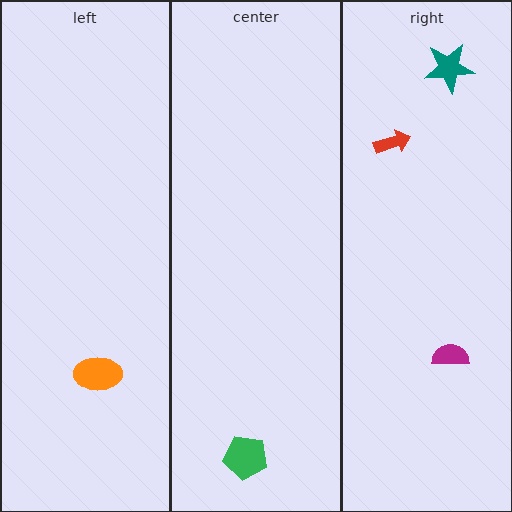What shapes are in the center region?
The green pentagon.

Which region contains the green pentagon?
The center region.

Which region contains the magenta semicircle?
The right region.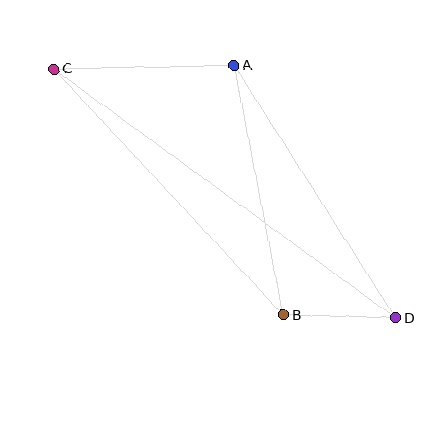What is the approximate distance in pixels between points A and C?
The distance between A and C is approximately 180 pixels.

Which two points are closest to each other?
Points B and D are closest to each other.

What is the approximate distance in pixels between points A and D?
The distance between A and D is approximately 300 pixels.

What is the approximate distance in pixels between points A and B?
The distance between A and B is approximately 254 pixels.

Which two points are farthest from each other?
Points C and D are farthest from each other.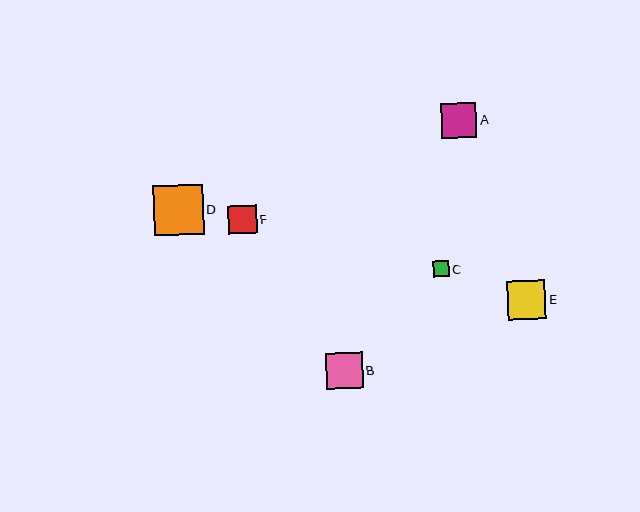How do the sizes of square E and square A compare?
Square E and square A are approximately the same size.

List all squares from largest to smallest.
From largest to smallest: D, E, B, A, F, C.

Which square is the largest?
Square D is the largest with a size of approximately 50 pixels.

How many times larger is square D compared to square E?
Square D is approximately 1.3 times the size of square E.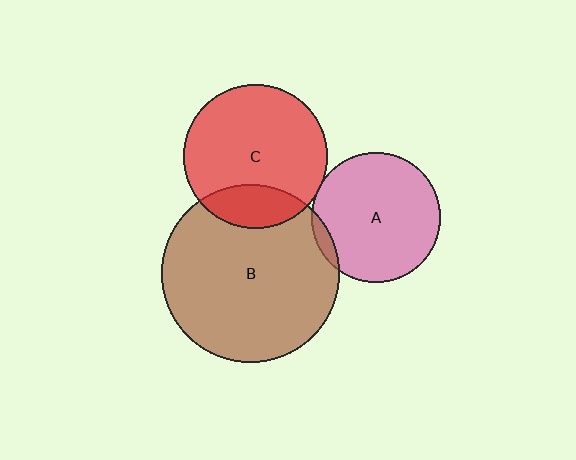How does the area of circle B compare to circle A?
Approximately 1.9 times.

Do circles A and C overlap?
Yes.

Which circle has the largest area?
Circle B (brown).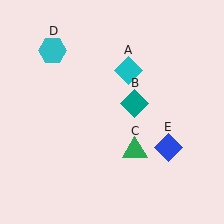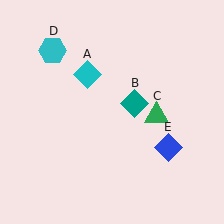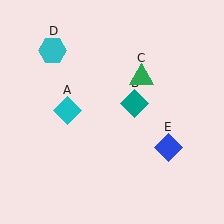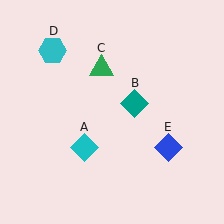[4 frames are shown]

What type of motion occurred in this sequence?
The cyan diamond (object A), green triangle (object C) rotated counterclockwise around the center of the scene.